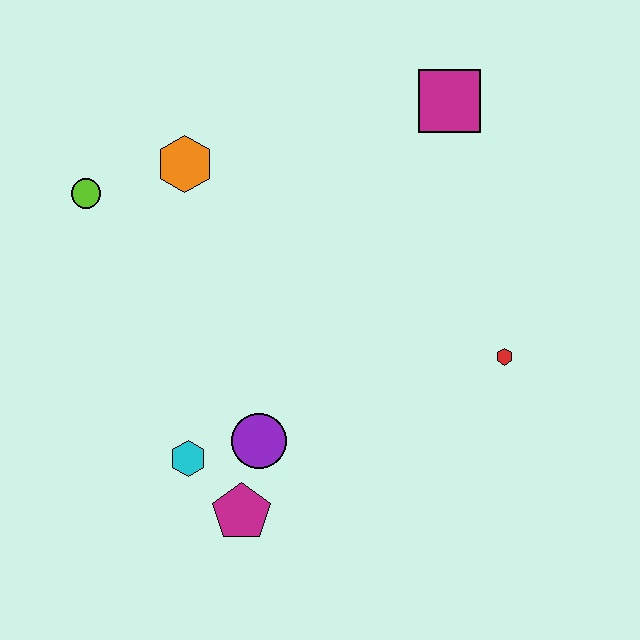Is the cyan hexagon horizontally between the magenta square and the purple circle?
No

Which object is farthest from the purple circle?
The magenta square is farthest from the purple circle.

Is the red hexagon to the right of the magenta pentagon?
Yes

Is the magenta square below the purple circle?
No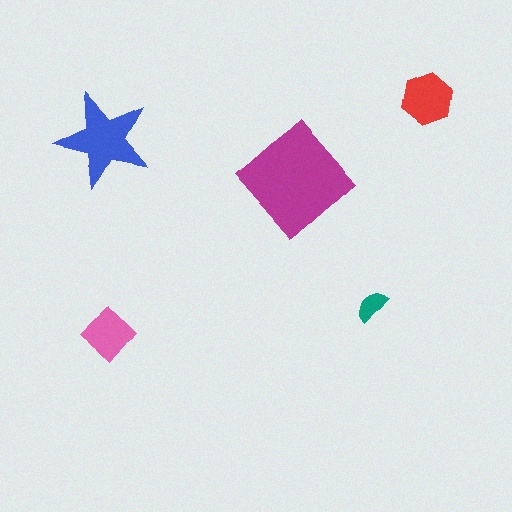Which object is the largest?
The magenta diamond.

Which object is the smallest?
The teal semicircle.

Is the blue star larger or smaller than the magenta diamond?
Smaller.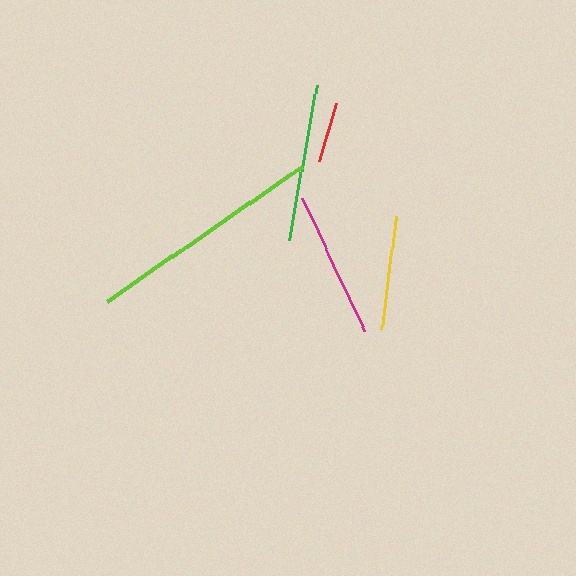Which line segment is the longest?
The lime line is the longest at approximately 237 pixels.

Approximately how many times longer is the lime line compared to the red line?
The lime line is approximately 3.9 times the length of the red line.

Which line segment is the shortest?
The red line is the shortest at approximately 62 pixels.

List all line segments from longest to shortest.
From longest to shortest: lime, green, magenta, yellow, red.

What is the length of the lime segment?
The lime segment is approximately 237 pixels long.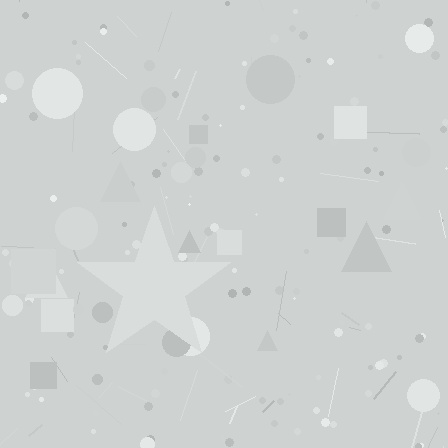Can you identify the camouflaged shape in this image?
The camouflaged shape is a star.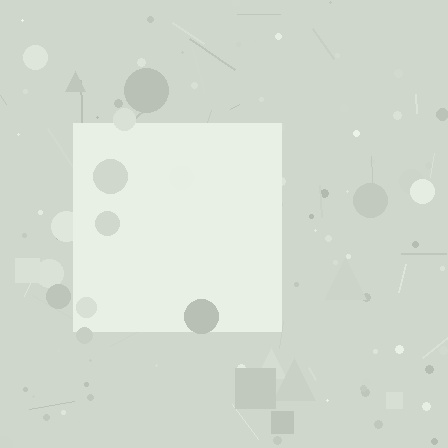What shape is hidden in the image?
A square is hidden in the image.